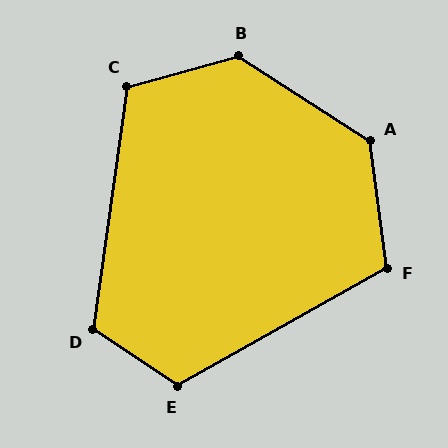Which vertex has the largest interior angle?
B, at approximately 132 degrees.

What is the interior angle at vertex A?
Approximately 130 degrees (obtuse).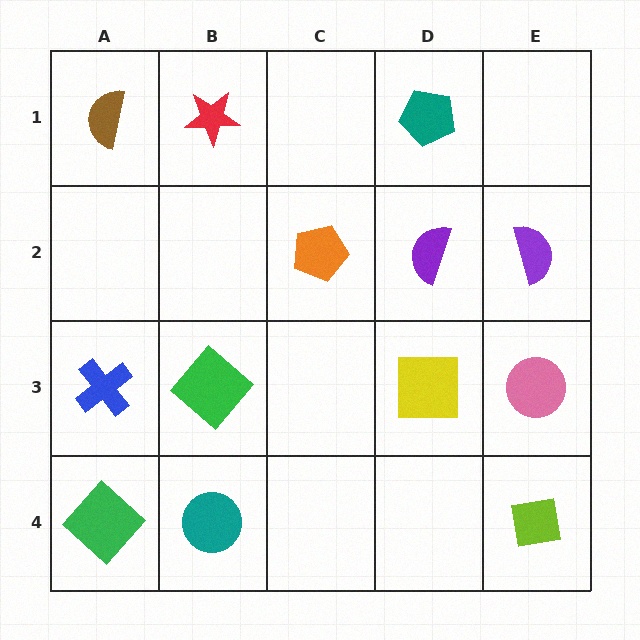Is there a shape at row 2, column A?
No, that cell is empty.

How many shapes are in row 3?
4 shapes.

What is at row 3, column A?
A blue cross.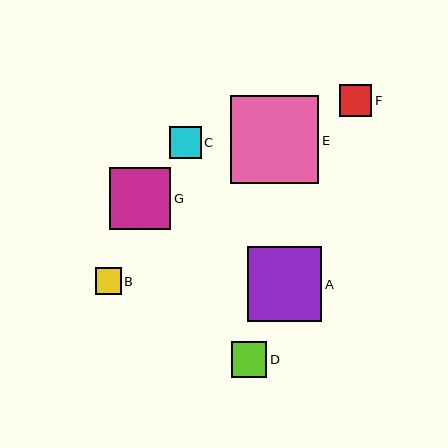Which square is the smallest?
Square B is the smallest with a size of approximately 26 pixels.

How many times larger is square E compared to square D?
Square E is approximately 2.5 times the size of square D.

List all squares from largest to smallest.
From largest to smallest: E, A, G, D, F, C, B.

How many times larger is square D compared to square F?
Square D is approximately 1.1 times the size of square F.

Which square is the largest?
Square E is the largest with a size of approximately 88 pixels.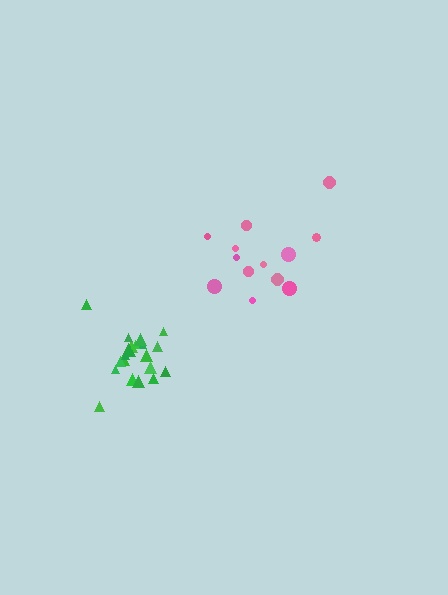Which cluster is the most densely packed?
Green.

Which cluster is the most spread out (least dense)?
Pink.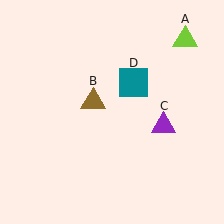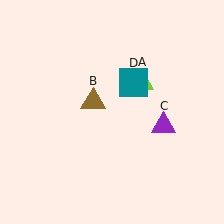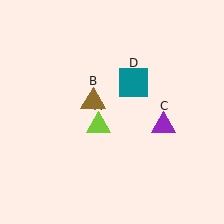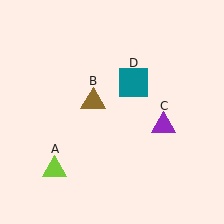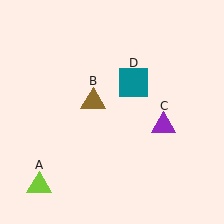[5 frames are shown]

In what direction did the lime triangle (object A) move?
The lime triangle (object A) moved down and to the left.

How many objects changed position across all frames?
1 object changed position: lime triangle (object A).